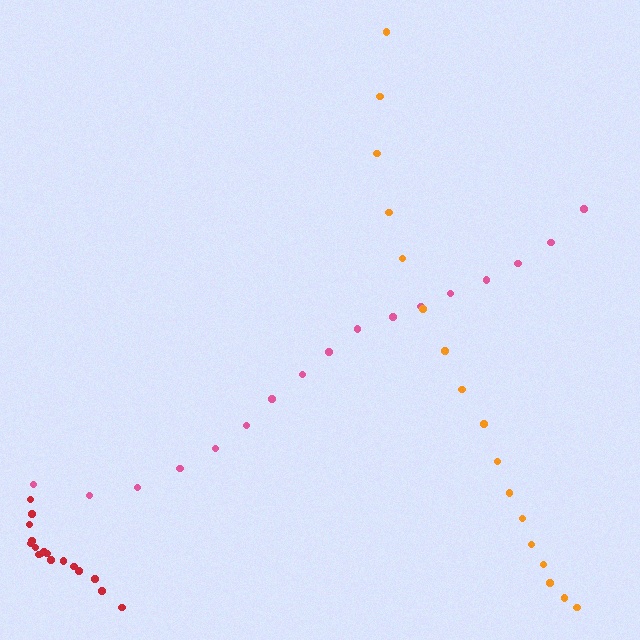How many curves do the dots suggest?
There are 3 distinct paths.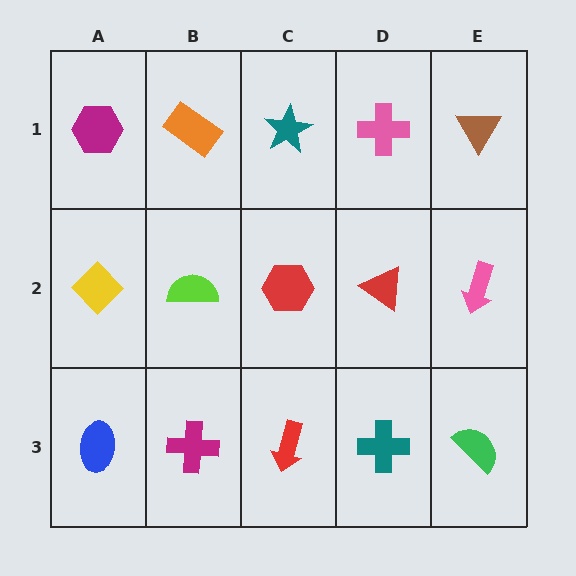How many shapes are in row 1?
5 shapes.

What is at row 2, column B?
A lime semicircle.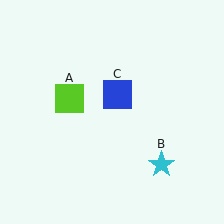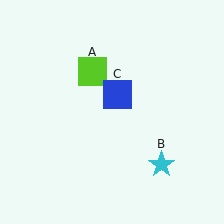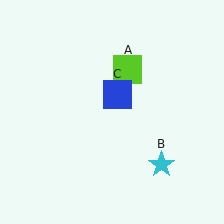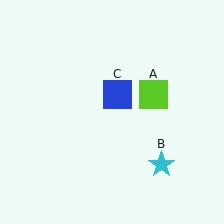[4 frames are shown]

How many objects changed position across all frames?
1 object changed position: lime square (object A).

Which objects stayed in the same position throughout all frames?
Cyan star (object B) and blue square (object C) remained stationary.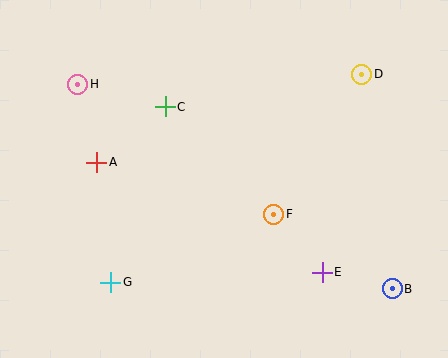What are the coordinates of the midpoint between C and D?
The midpoint between C and D is at (264, 90).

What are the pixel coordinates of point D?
Point D is at (362, 74).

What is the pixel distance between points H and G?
The distance between H and G is 200 pixels.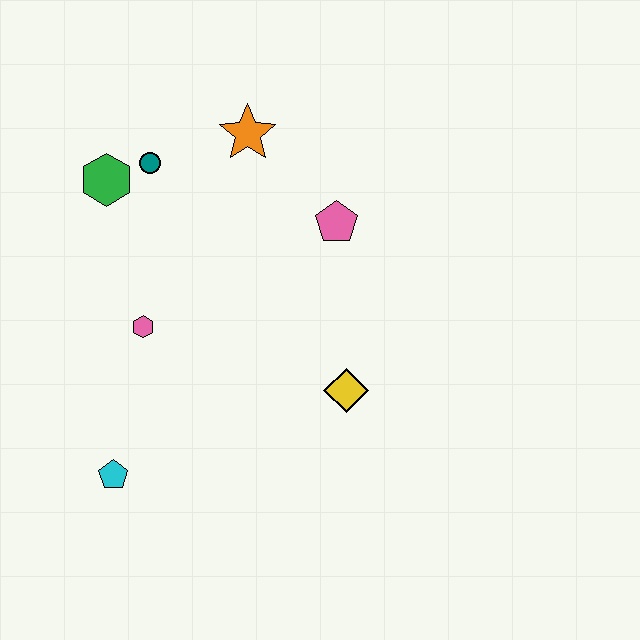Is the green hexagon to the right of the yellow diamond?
No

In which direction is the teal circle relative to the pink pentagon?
The teal circle is to the left of the pink pentagon.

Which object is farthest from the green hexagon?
The yellow diamond is farthest from the green hexagon.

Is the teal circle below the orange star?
Yes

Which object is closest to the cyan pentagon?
The pink hexagon is closest to the cyan pentagon.